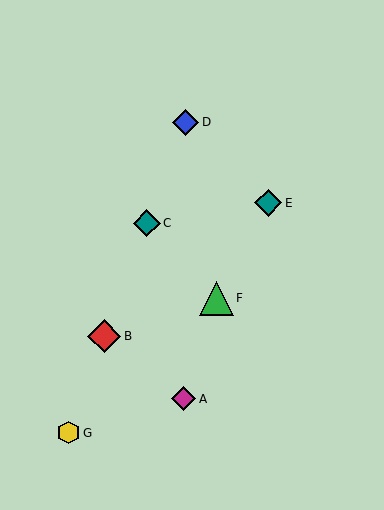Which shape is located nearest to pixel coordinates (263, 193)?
The teal diamond (labeled E) at (268, 203) is nearest to that location.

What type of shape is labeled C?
Shape C is a teal diamond.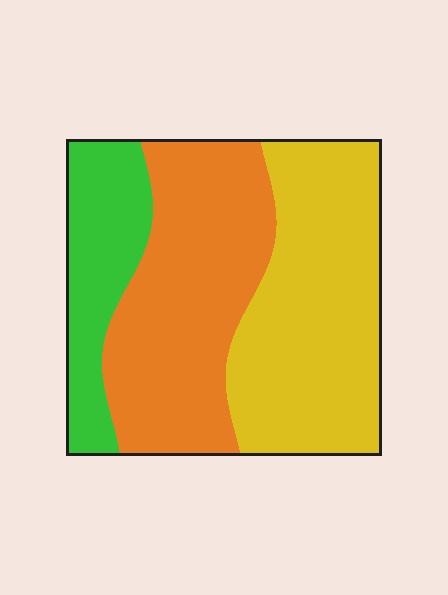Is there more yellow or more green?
Yellow.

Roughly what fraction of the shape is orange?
Orange takes up between a third and a half of the shape.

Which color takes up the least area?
Green, at roughly 20%.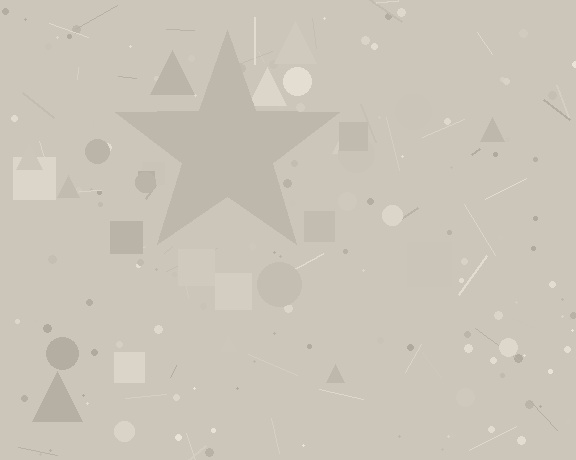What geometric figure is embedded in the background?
A star is embedded in the background.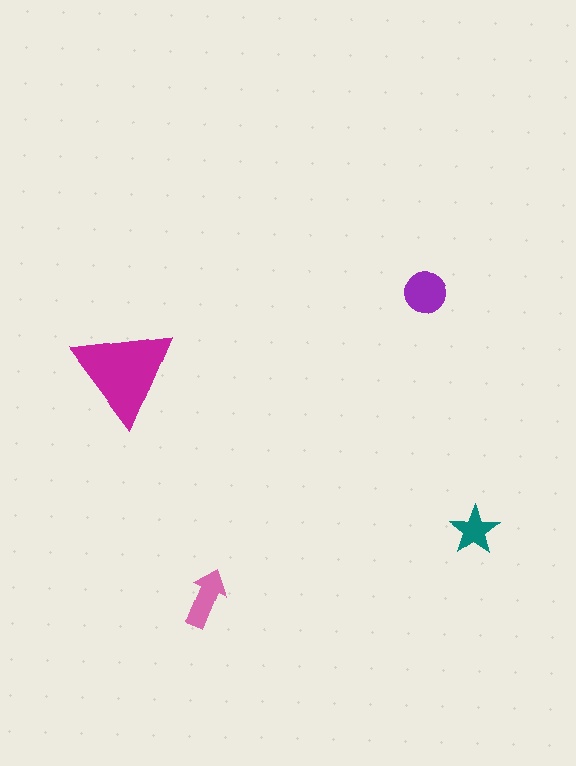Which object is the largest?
The magenta triangle.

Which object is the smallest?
The teal star.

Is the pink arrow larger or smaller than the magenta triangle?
Smaller.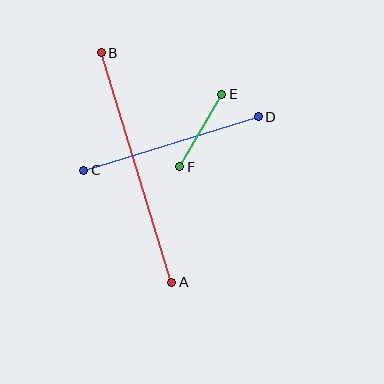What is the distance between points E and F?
The distance is approximately 84 pixels.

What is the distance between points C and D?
The distance is approximately 182 pixels.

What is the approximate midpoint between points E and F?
The midpoint is at approximately (201, 131) pixels.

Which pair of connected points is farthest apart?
Points A and B are farthest apart.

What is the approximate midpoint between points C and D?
The midpoint is at approximately (171, 143) pixels.